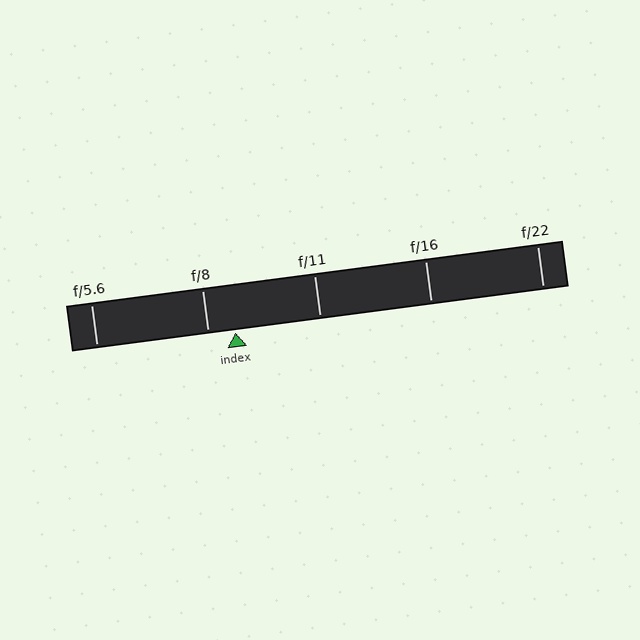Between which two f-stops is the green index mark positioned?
The index mark is between f/8 and f/11.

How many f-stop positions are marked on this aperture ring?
There are 5 f-stop positions marked.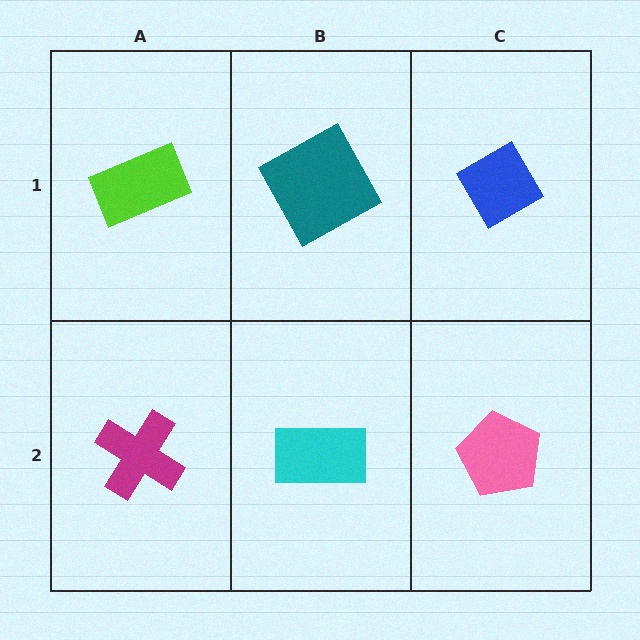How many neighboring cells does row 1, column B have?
3.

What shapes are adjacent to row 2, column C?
A blue diamond (row 1, column C), a cyan rectangle (row 2, column B).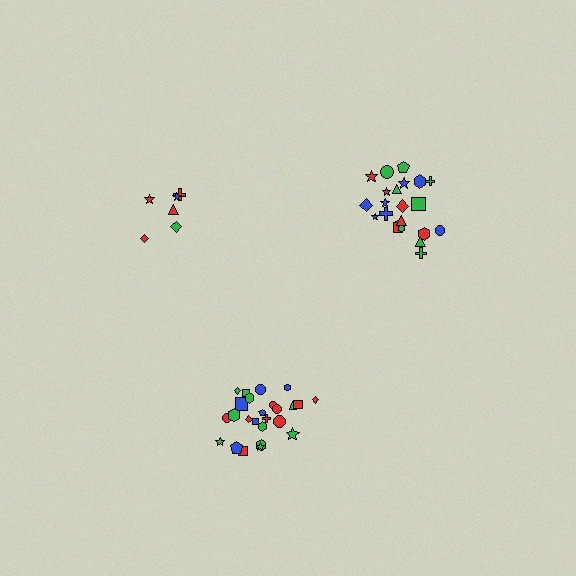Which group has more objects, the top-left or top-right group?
The top-right group.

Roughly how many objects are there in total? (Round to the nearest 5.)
Roughly 55 objects in total.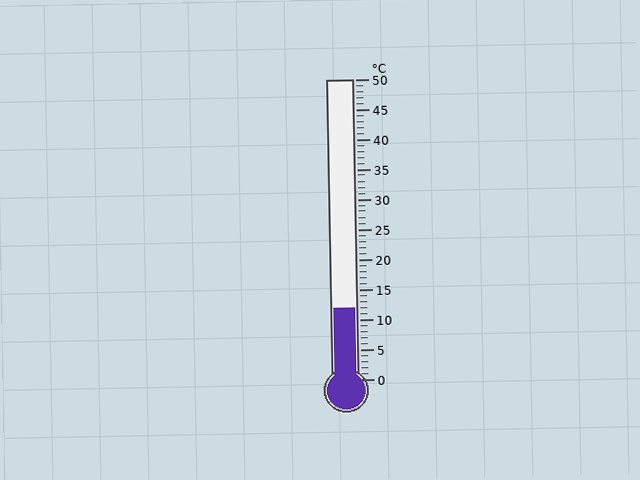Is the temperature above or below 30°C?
The temperature is below 30°C.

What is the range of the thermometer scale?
The thermometer scale ranges from 0°C to 50°C.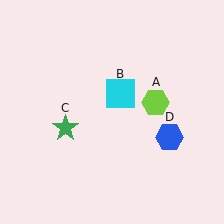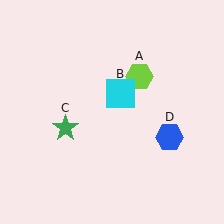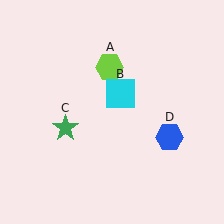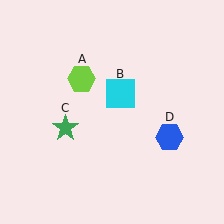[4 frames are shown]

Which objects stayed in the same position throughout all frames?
Cyan square (object B) and green star (object C) and blue hexagon (object D) remained stationary.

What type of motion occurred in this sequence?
The lime hexagon (object A) rotated counterclockwise around the center of the scene.